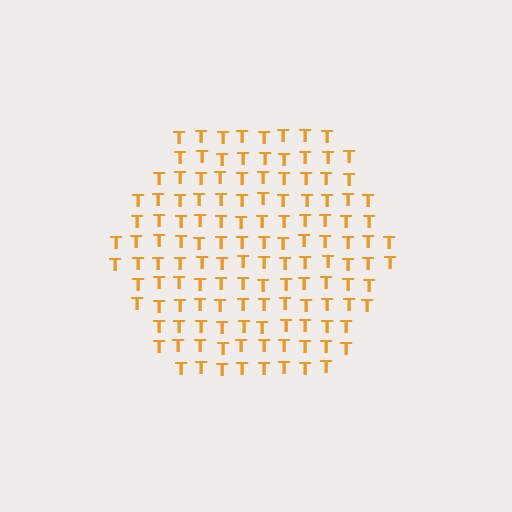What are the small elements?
The small elements are letter T's.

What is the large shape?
The large shape is a hexagon.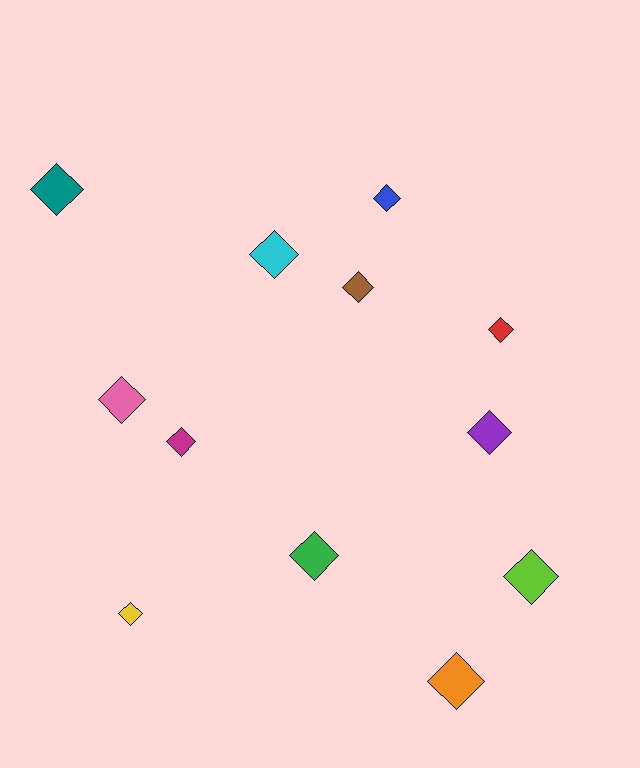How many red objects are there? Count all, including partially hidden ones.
There is 1 red object.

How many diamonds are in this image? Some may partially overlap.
There are 12 diamonds.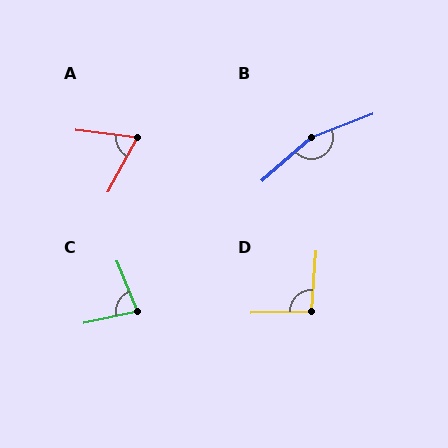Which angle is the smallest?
A, at approximately 68 degrees.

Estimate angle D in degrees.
Approximately 95 degrees.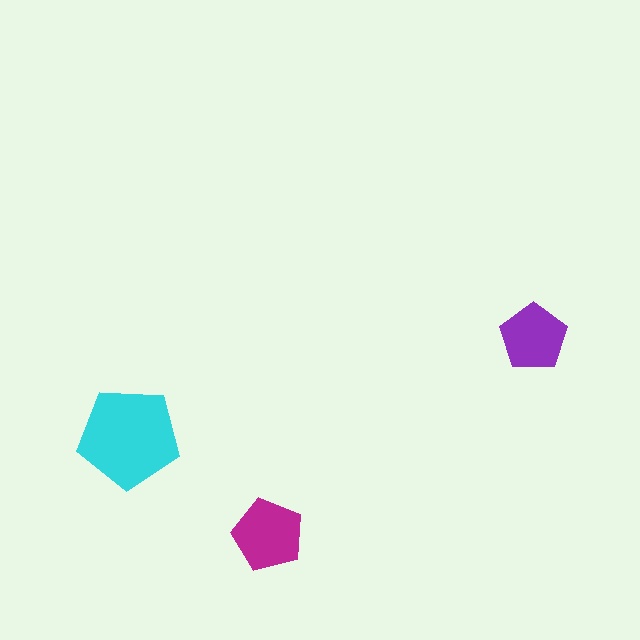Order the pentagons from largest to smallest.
the cyan one, the magenta one, the purple one.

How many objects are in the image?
There are 3 objects in the image.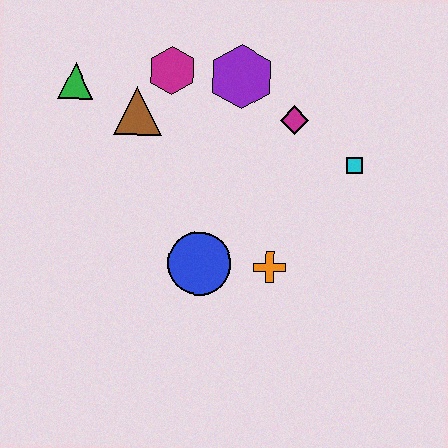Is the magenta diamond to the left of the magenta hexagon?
No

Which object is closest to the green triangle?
The brown triangle is closest to the green triangle.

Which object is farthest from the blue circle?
The green triangle is farthest from the blue circle.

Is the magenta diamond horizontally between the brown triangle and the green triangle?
No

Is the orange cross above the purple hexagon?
No